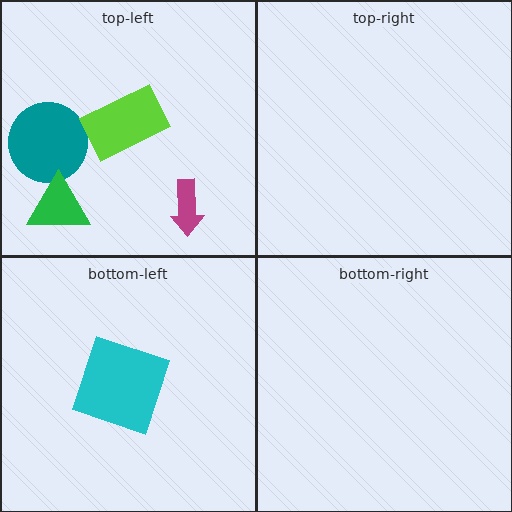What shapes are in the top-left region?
The teal circle, the magenta arrow, the lime rectangle, the green triangle.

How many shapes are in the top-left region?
4.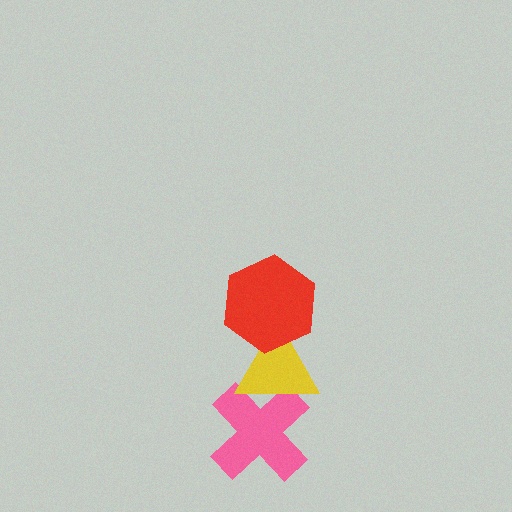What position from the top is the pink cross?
The pink cross is 3rd from the top.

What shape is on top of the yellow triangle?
The red hexagon is on top of the yellow triangle.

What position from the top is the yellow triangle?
The yellow triangle is 2nd from the top.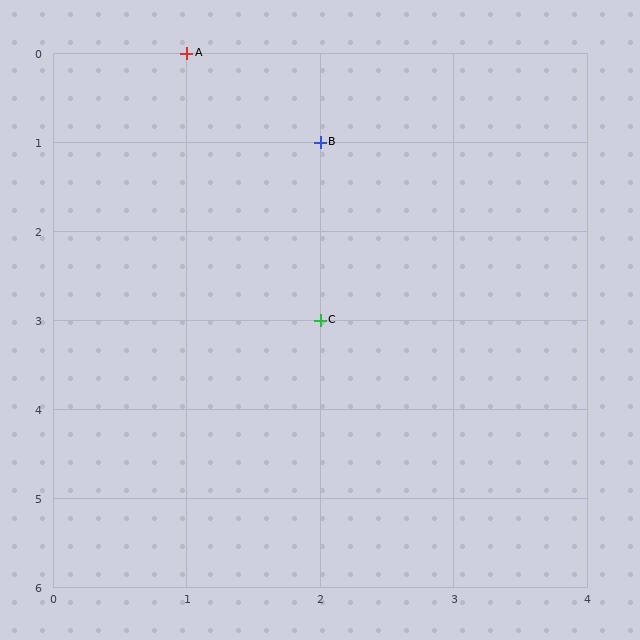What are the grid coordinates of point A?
Point A is at grid coordinates (1, 0).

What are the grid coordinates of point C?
Point C is at grid coordinates (2, 3).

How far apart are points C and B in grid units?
Points C and B are 2 rows apart.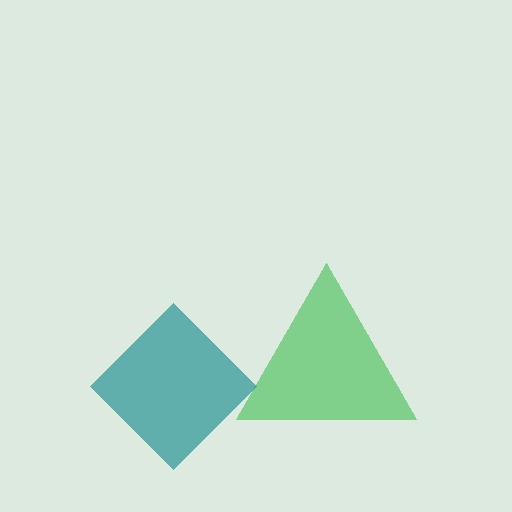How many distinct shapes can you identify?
There are 2 distinct shapes: a green triangle, a teal diamond.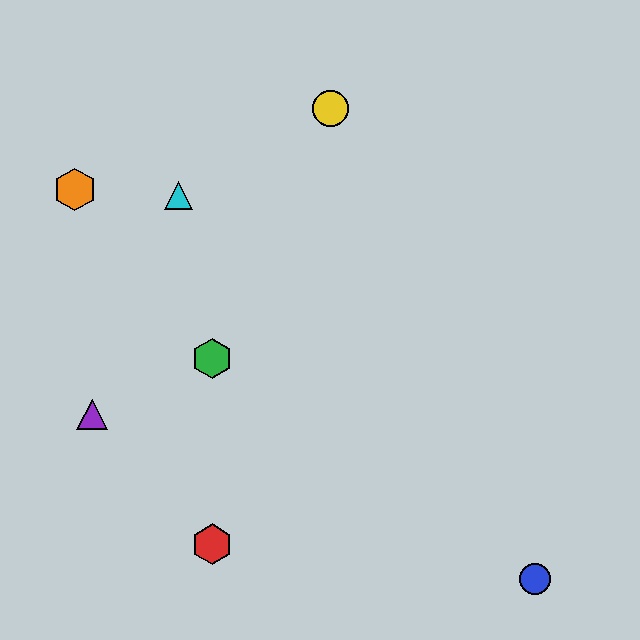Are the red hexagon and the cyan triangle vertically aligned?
No, the red hexagon is at x≈212 and the cyan triangle is at x≈178.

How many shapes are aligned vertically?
2 shapes (the red hexagon, the green hexagon) are aligned vertically.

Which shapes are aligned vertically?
The red hexagon, the green hexagon are aligned vertically.